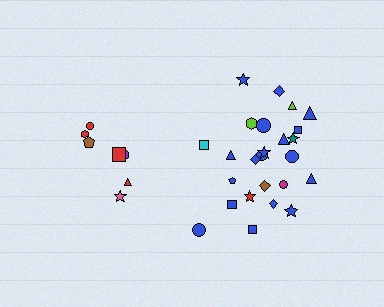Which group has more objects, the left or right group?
The right group.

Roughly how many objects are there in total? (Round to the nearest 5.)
Roughly 30 objects in total.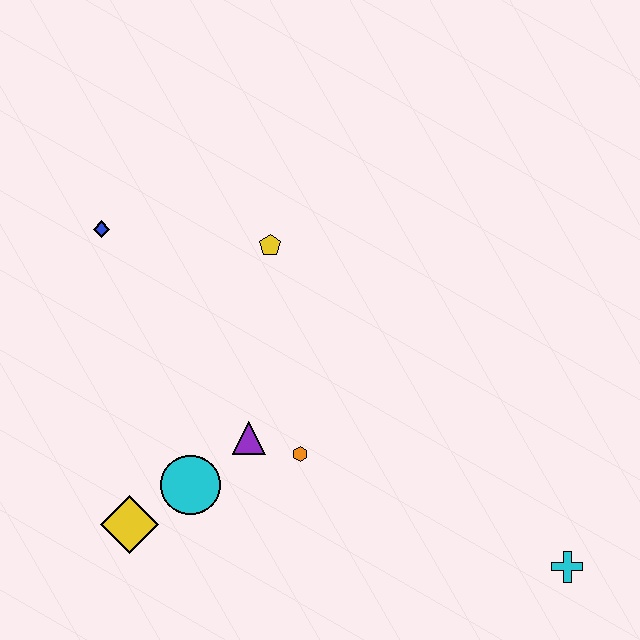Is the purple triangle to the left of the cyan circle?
No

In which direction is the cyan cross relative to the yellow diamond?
The cyan cross is to the right of the yellow diamond.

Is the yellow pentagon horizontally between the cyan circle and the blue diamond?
No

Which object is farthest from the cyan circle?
The cyan cross is farthest from the cyan circle.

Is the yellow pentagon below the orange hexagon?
No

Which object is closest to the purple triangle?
The orange hexagon is closest to the purple triangle.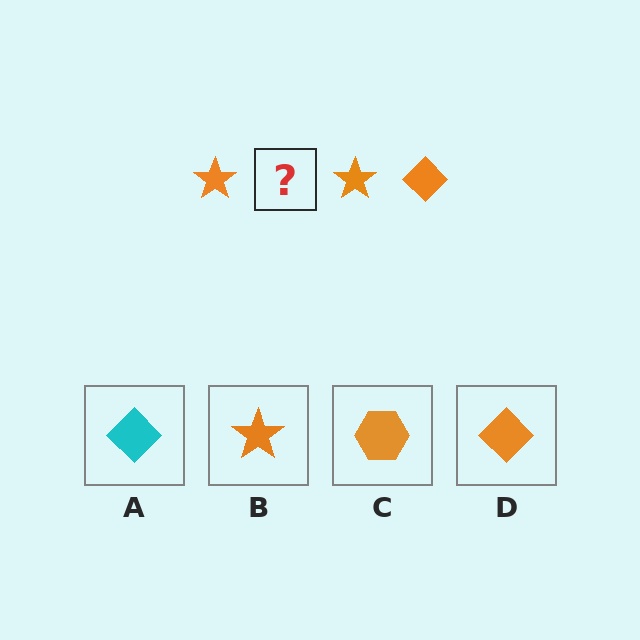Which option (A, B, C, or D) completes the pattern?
D.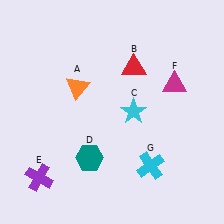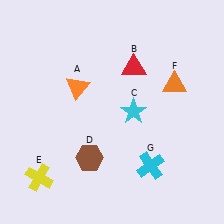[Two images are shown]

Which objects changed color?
D changed from teal to brown. E changed from purple to yellow. F changed from magenta to orange.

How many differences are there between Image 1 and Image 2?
There are 3 differences between the two images.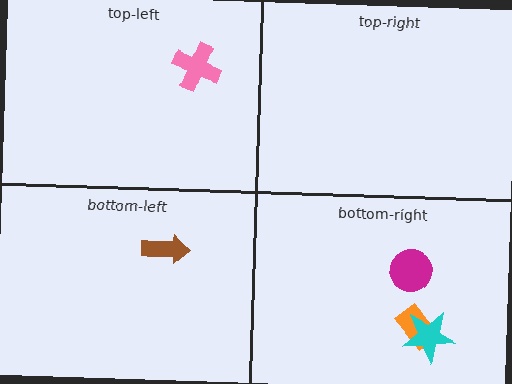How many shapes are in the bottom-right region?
3.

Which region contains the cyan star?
The bottom-right region.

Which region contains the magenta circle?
The bottom-right region.